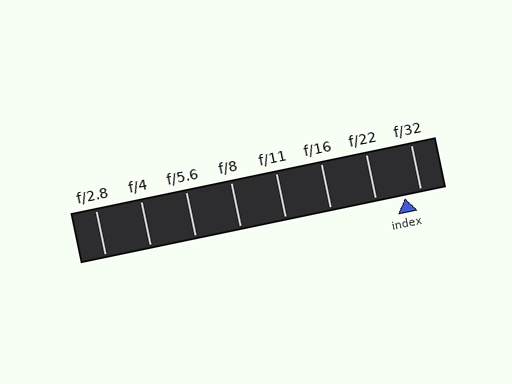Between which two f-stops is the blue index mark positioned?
The index mark is between f/22 and f/32.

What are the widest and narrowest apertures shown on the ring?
The widest aperture shown is f/2.8 and the narrowest is f/32.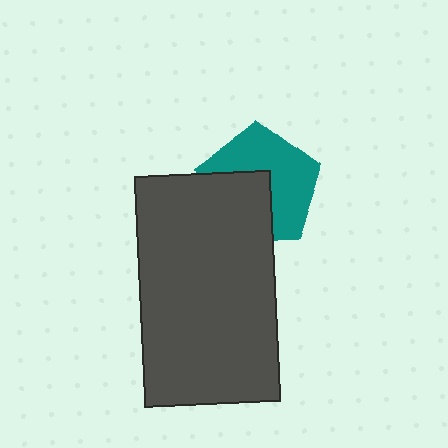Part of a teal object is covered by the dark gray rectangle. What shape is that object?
It is a pentagon.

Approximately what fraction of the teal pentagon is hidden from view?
Roughly 43% of the teal pentagon is hidden behind the dark gray rectangle.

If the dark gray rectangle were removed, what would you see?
You would see the complete teal pentagon.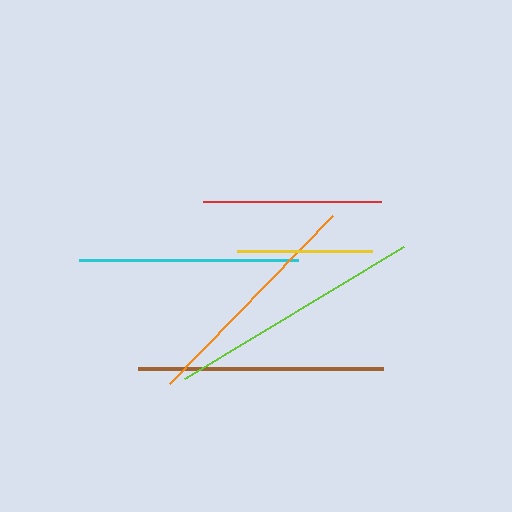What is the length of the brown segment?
The brown segment is approximately 245 pixels long.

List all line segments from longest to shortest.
From longest to shortest: lime, brown, orange, cyan, red, yellow.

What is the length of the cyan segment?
The cyan segment is approximately 219 pixels long.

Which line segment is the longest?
The lime line is the longest at approximately 256 pixels.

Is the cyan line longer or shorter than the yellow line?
The cyan line is longer than the yellow line.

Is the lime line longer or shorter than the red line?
The lime line is longer than the red line.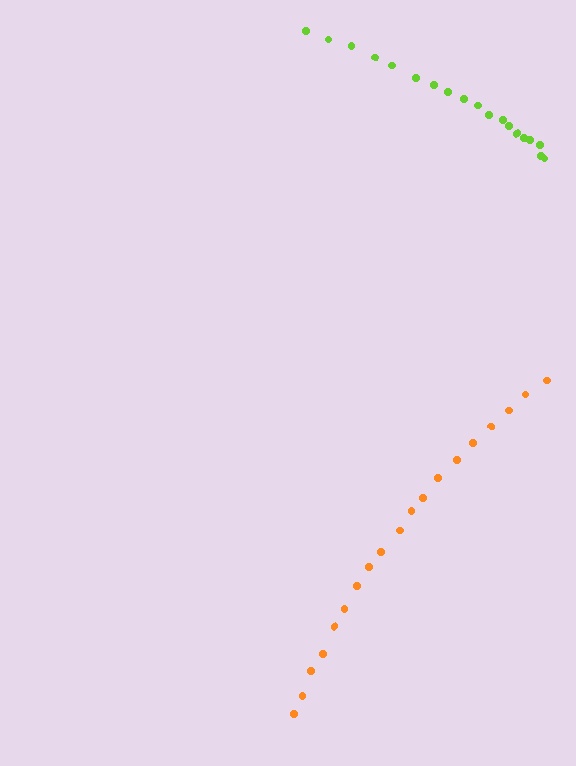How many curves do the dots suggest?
There are 2 distinct paths.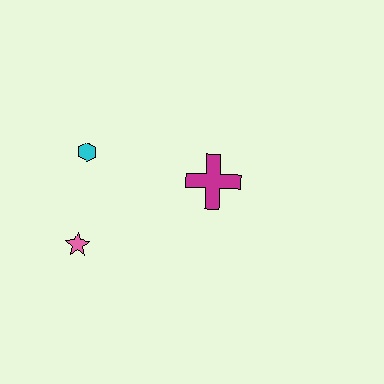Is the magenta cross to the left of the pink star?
No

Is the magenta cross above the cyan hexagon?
No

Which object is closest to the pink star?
The cyan hexagon is closest to the pink star.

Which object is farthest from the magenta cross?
The pink star is farthest from the magenta cross.